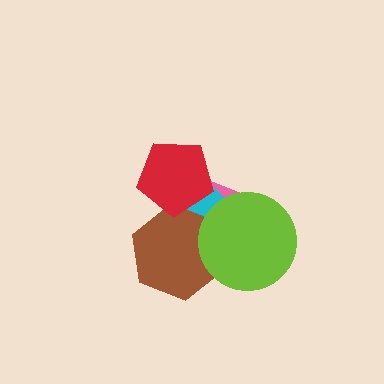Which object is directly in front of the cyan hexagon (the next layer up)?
The brown hexagon is directly in front of the cyan hexagon.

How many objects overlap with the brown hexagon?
4 objects overlap with the brown hexagon.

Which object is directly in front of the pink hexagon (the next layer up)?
The cyan hexagon is directly in front of the pink hexagon.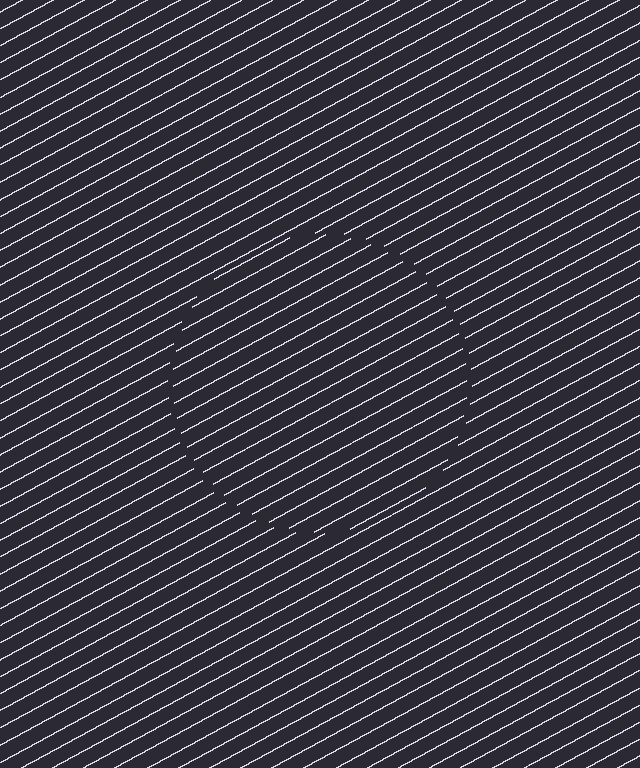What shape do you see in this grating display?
An illusory circle. The interior of the shape contains the same grating, shifted by half a period — the contour is defined by the phase discontinuity where line-ends from the inner and outer gratings abut.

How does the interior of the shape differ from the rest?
The interior of the shape contains the same grating, shifted by half a period — the contour is defined by the phase discontinuity where line-ends from the inner and outer gratings abut.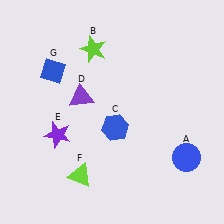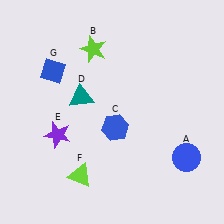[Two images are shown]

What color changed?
The triangle (D) changed from purple in Image 1 to teal in Image 2.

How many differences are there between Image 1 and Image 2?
There is 1 difference between the two images.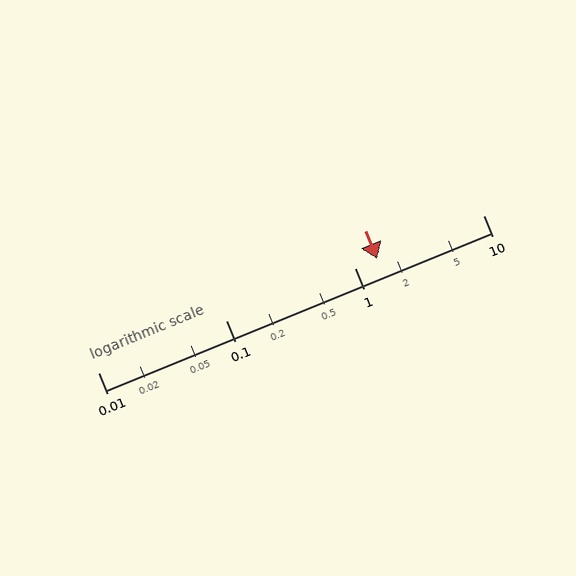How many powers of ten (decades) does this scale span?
The scale spans 3 decades, from 0.01 to 10.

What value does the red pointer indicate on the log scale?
The pointer indicates approximately 1.5.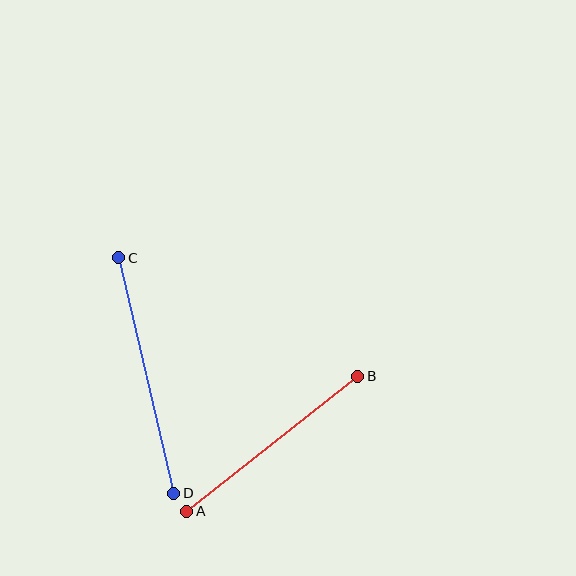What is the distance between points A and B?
The distance is approximately 218 pixels.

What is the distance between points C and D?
The distance is approximately 242 pixels.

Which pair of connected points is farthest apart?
Points C and D are farthest apart.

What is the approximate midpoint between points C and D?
The midpoint is at approximately (146, 375) pixels.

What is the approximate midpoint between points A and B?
The midpoint is at approximately (272, 444) pixels.